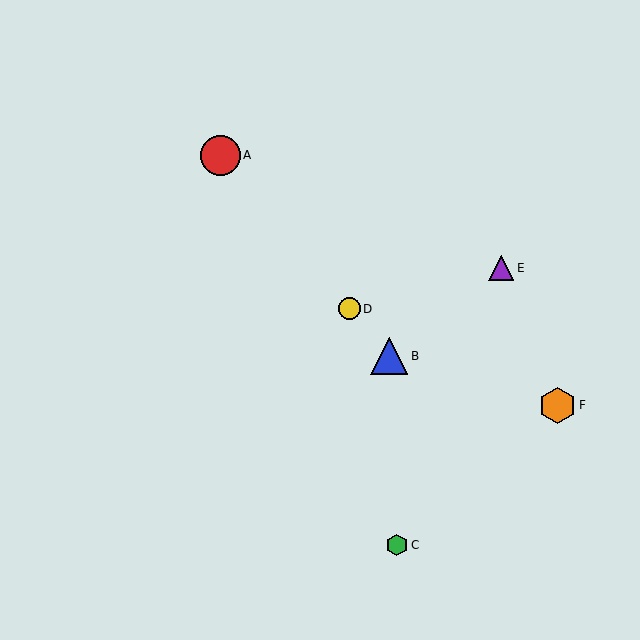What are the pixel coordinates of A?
Object A is at (220, 155).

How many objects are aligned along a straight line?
3 objects (A, B, D) are aligned along a straight line.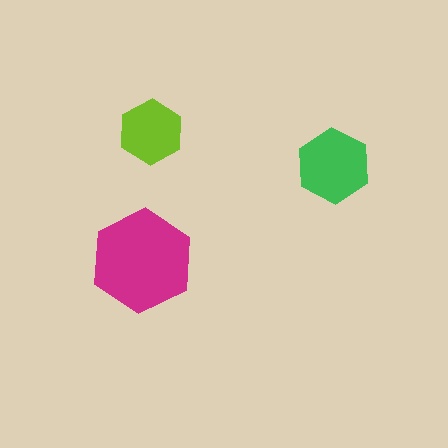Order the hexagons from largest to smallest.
the magenta one, the green one, the lime one.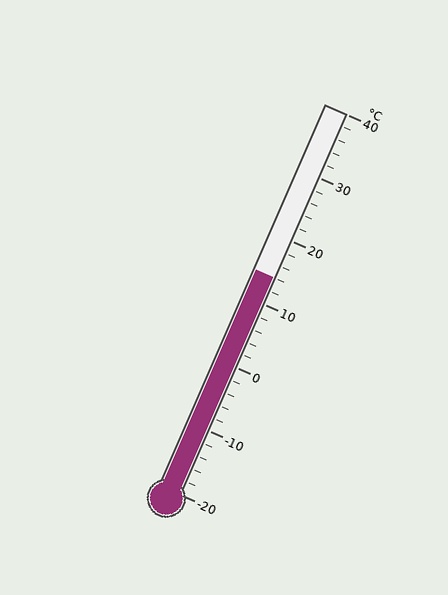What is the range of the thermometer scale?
The thermometer scale ranges from -20°C to 40°C.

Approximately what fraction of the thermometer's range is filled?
The thermometer is filled to approximately 55% of its range.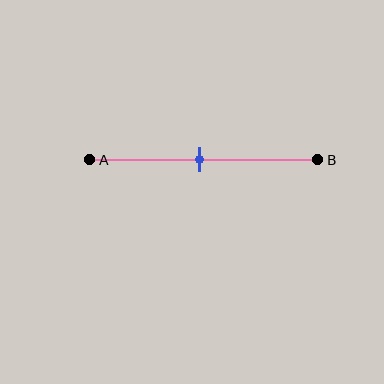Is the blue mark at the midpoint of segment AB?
Yes, the mark is approximately at the midpoint.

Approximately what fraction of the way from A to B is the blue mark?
The blue mark is approximately 50% of the way from A to B.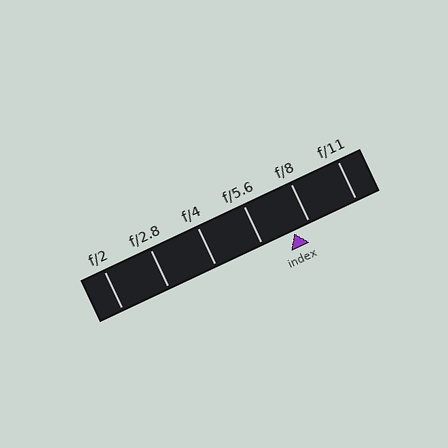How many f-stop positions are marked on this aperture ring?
There are 6 f-stop positions marked.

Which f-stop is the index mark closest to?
The index mark is closest to f/8.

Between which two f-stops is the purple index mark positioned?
The index mark is between f/5.6 and f/8.